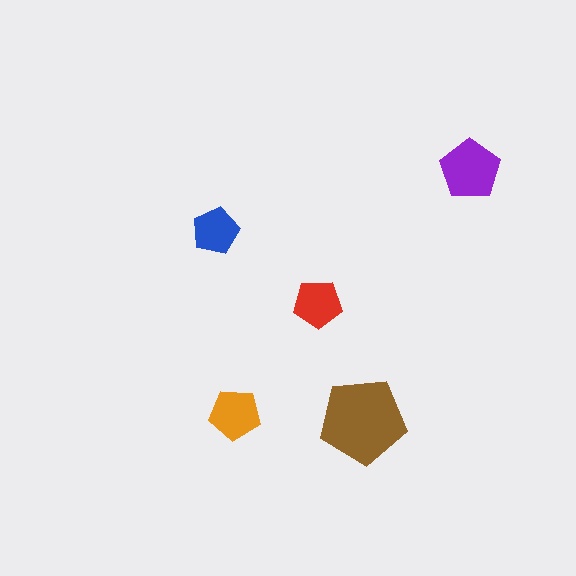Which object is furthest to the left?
The blue pentagon is leftmost.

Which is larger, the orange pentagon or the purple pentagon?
The purple one.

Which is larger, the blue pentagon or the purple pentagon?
The purple one.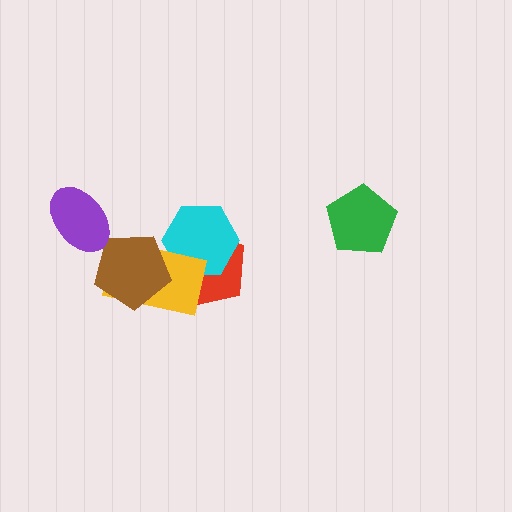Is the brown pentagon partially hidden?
No, no other shape covers it.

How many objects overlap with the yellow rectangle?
3 objects overlap with the yellow rectangle.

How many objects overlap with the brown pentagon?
2 objects overlap with the brown pentagon.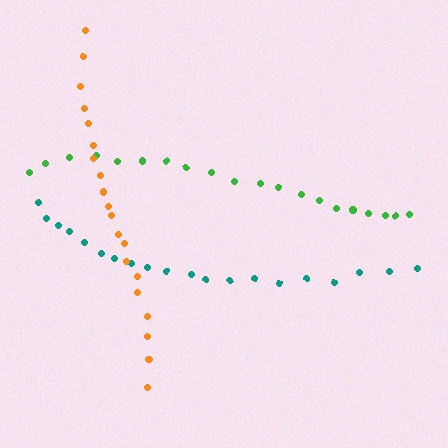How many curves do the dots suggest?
There are 3 distinct paths.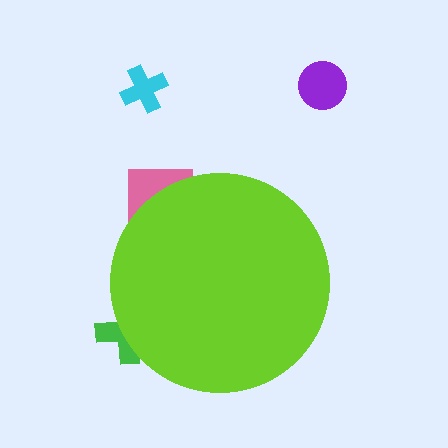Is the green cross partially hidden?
Yes, the green cross is partially hidden behind the lime circle.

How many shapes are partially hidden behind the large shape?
2 shapes are partially hidden.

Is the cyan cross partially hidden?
No, the cyan cross is fully visible.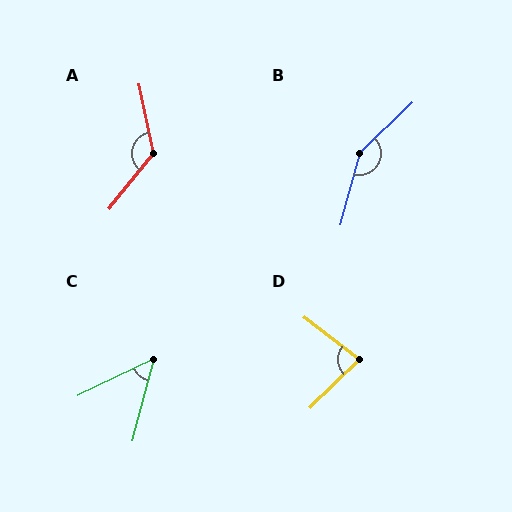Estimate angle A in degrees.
Approximately 129 degrees.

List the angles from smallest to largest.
C (49°), D (82°), A (129°), B (149°).